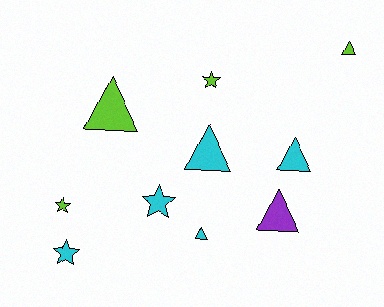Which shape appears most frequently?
Triangle, with 6 objects.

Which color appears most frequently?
Cyan, with 5 objects.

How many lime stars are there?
There are 2 lime stars.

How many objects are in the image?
There are 10 objects.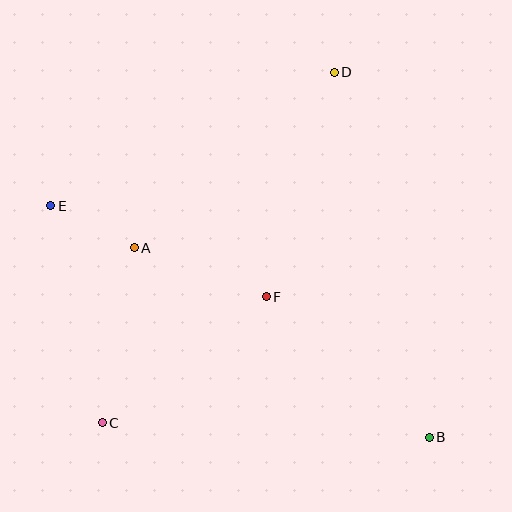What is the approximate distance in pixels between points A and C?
The distance between A and C is approximately 178 pixels.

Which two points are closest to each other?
Points A and E are closest to each other.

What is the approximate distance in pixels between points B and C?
The distance between B and C is approximately 327 pixels.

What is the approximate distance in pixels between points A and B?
The distance between A and B is approximately 351 pixels.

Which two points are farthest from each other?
Points B and E are farthest from each other.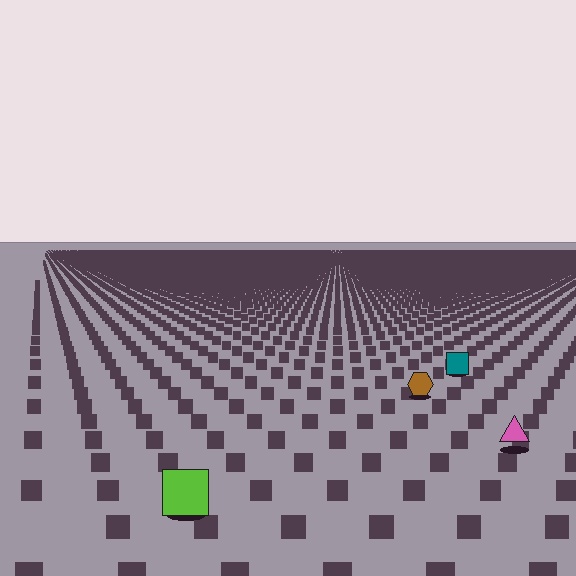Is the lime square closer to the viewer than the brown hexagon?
Yes. The lime square is closer — you can tell from the texture gradient: the ground texture is coarser near it.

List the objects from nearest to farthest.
From nearest to farthest: the lime square, the pink triangle, the brown hexagon, the teal square.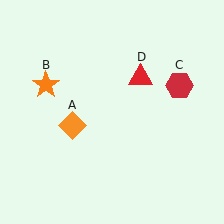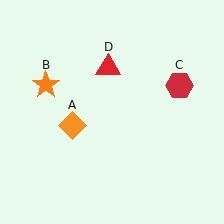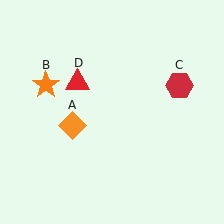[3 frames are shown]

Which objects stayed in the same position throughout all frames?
Orange diamond (object A) and orange star (object B) and red hexagon (object C) remained stationary.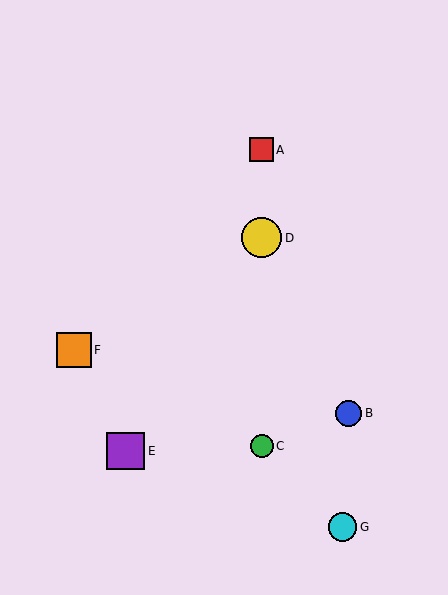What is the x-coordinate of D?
Object D is at x≈262.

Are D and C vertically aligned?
Yes, both are at x≈262.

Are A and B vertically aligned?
No, A is at x≈262 and B is at x≈349.